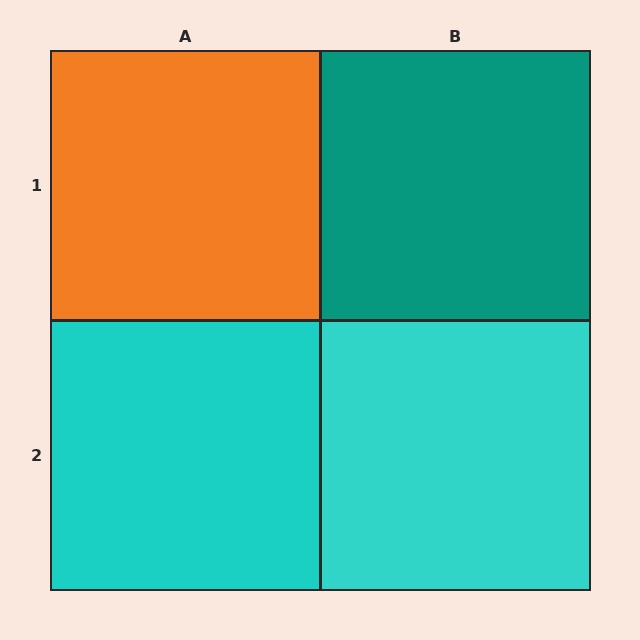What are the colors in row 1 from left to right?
Orange, teal.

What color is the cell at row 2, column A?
Cyan.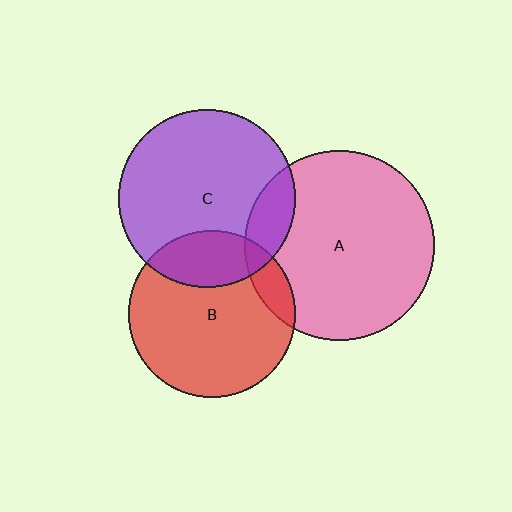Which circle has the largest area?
Circle A (pink).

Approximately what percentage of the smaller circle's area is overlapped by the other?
Approximately 15%.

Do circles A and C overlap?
Yes.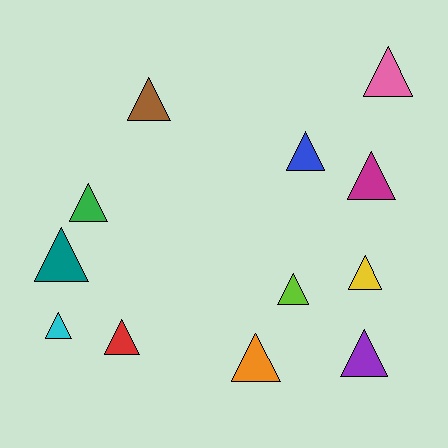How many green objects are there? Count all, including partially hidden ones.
There is 1 green object.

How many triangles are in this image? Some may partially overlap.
There are 12 triangles.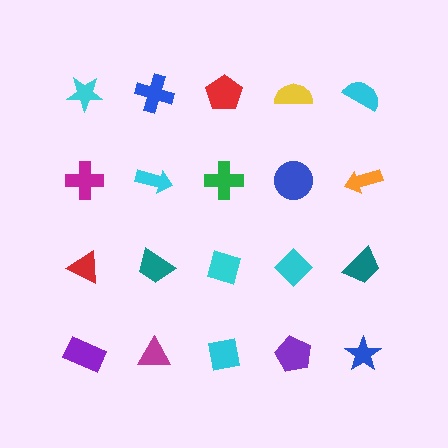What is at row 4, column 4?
A purple pentagon.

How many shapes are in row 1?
5 shapes.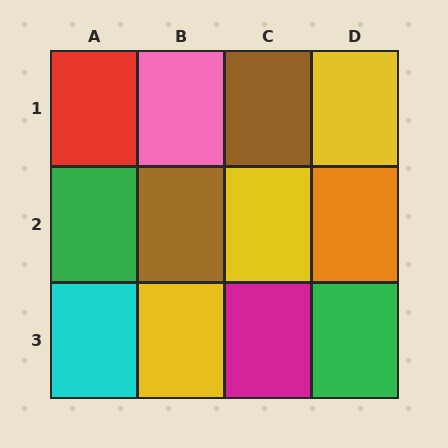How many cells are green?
2 cells are green.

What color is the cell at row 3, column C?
Magenta.